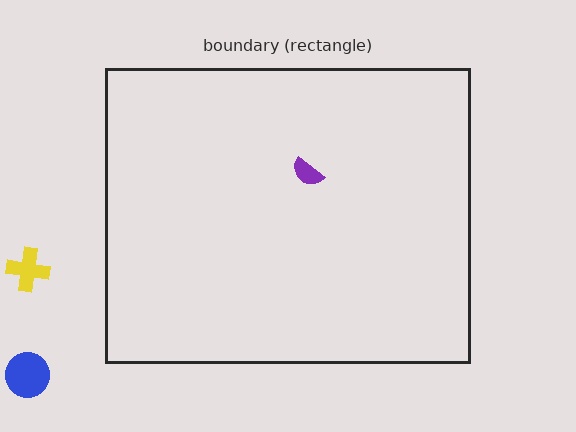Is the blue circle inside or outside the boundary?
Outside.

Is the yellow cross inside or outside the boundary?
Outside.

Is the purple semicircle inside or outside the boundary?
Inside.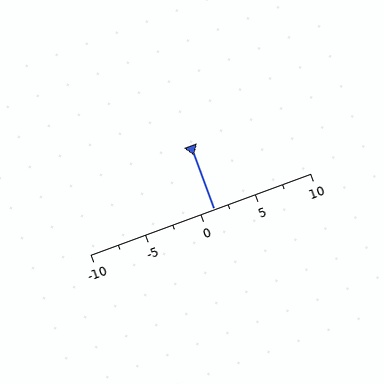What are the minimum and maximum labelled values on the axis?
The axis runs from -10 to 10.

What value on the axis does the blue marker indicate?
The marker indicates approximately 1.2.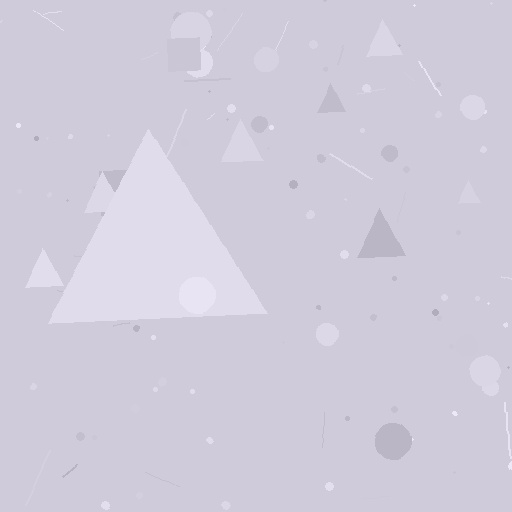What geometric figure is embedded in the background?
A triangle is embedded in the background.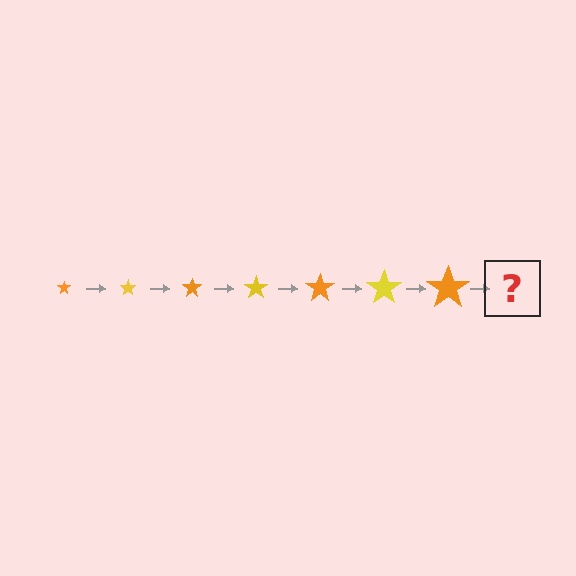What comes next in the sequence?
The next element should be a yellow star, larger than the previous one.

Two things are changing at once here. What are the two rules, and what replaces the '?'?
The two rules are that the star grows larger each step and the color cycles through orange and yellow. The '?' should be a yellow star, larger than the previous one.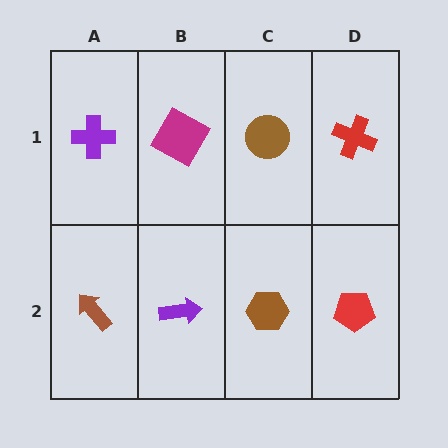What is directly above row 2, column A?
A purple cross.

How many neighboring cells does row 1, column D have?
2.